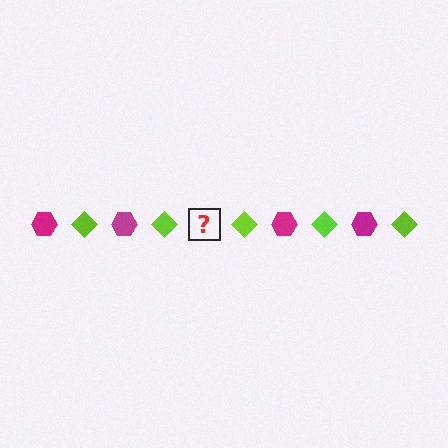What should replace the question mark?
The question mark should be replaced with a magenta hexagon.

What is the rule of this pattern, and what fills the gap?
The rule is that the pattern alternates between magenta hexagon and lime diamond. The gap should be filled with a magenta hexagon.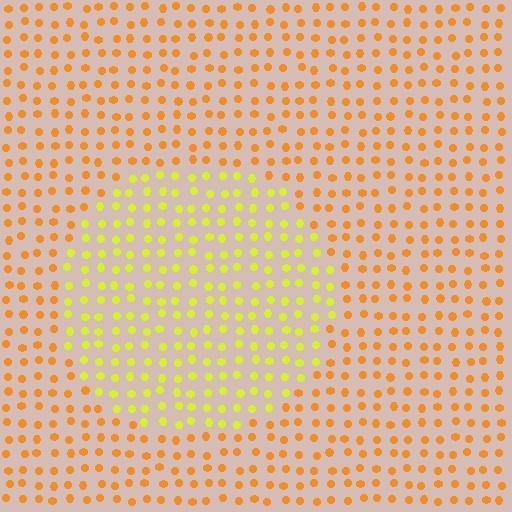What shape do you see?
I see a circle.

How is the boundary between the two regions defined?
The boundary is defined purely by a slight shift in hue (about 39 degrees). Spacing, size, and orientation are identical on both sides.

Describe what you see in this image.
The image is filled with small orange elements in a uniform arrangement. A circle-shaped region is visible where the elements are tinted to a slightly different hue, forming a subtle color boundary.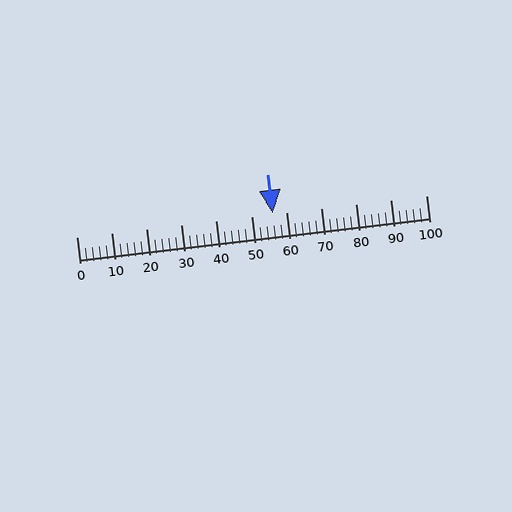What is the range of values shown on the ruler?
The ruler shows values from 0 to 100.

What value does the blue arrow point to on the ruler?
The blue arrow points to approximately 56.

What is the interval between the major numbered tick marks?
The major tick marks are spaced 10 units apart.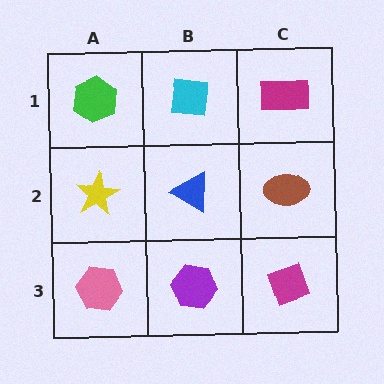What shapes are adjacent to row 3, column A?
A yellow star (row 2, column A), a purple hexagon (row 3, column B).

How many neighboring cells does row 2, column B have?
4.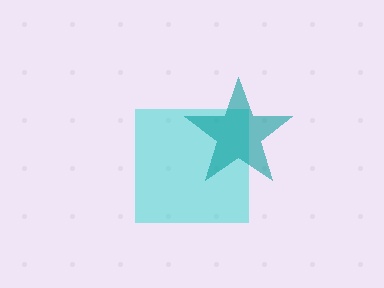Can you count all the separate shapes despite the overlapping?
Yes, there are 2 separate shapes.